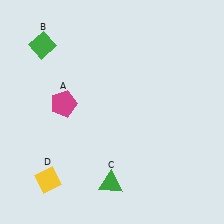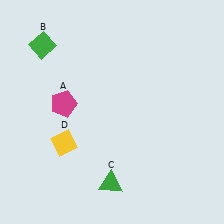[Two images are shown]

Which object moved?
The yellow diamond (D) moved up.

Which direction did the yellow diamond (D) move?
The yellow diamond (D) moved up.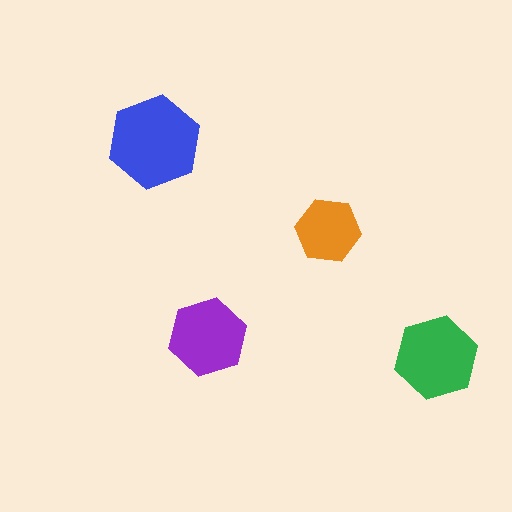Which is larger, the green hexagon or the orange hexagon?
The green one.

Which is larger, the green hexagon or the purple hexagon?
The green one.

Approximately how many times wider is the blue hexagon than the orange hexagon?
About 1.5 times wider.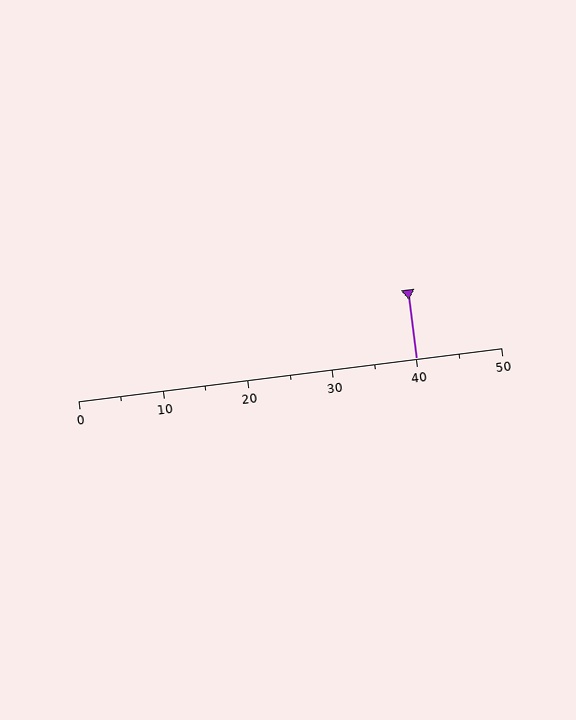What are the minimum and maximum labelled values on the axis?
The axis runs from 0 to 50.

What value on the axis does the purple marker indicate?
The marker indicates approximately 40.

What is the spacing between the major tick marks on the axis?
The major ticks are spaced 10 apart.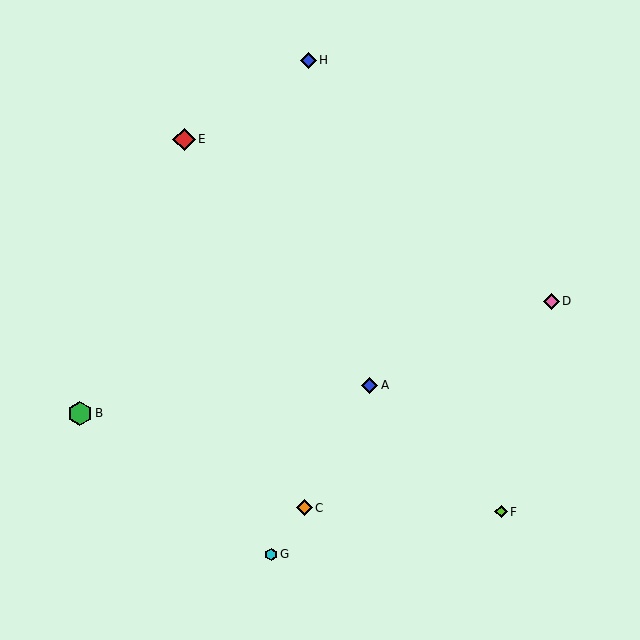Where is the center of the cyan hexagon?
The center of the cyan hexagon is at (271, 554).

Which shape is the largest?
The green hexagon (labeled B) is the largest.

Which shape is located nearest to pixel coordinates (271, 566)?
The cyan hexagon (labeled G) at (271, 554) is nearest to that location.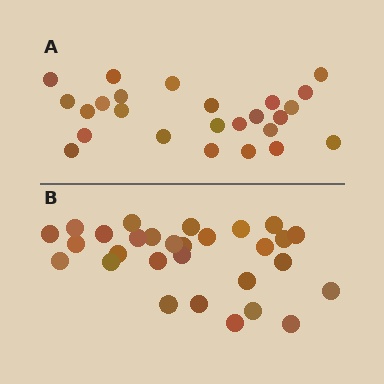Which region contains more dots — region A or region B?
Region B (the bottom region) has more dots.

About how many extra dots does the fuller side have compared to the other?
Region B has about 4 more dots than region A.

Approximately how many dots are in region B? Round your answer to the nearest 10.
About 30 dots. (The exact count is 29, which rounds to 30.)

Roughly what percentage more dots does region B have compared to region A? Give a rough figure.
About 15% more.